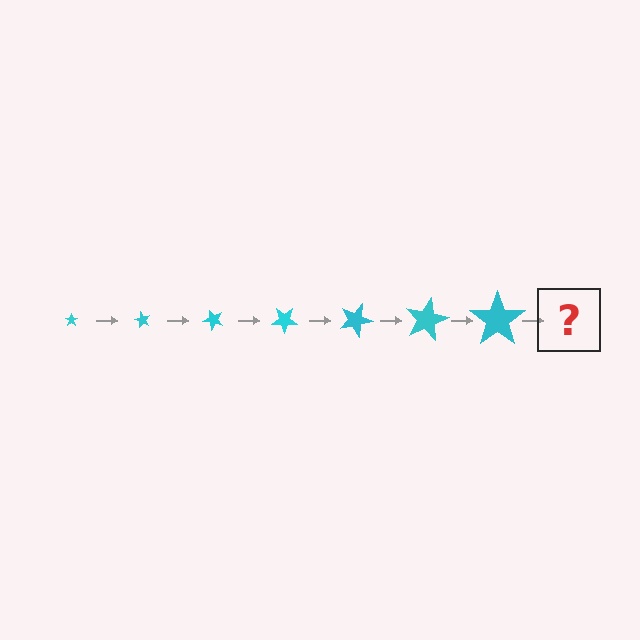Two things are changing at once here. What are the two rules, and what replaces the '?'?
The two rules are that the star grows larger each step and it rotates 60 degrees each step. The '?' should be a star, larger than the previous one and rotated 420 degrees from the start.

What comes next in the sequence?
The next element should be a star, larger than the previous one and rotated 420 degrees from the start.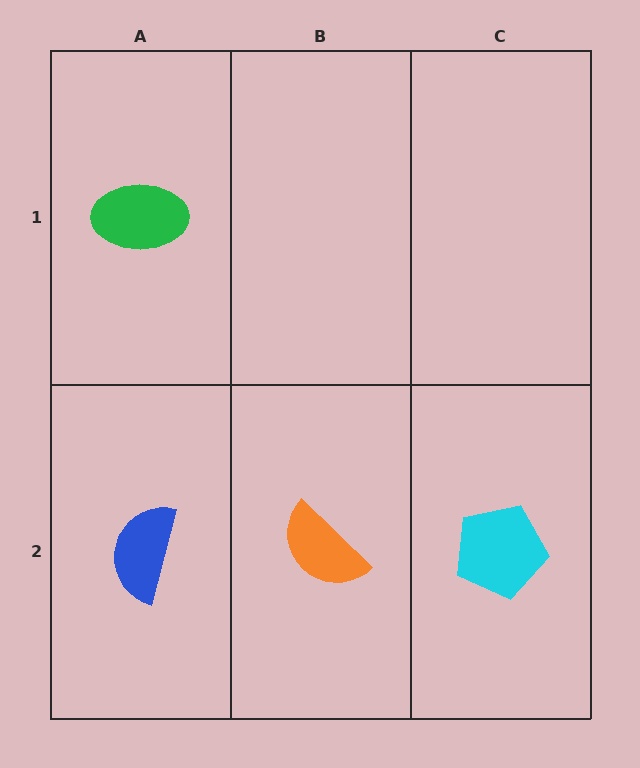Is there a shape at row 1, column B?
No, that cell is empty.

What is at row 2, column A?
A blue semicircle.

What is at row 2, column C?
A cyan pentagon.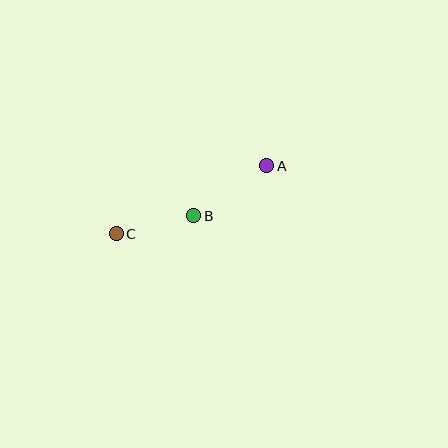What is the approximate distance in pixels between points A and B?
The distance between A and B is approximately 88 pixels.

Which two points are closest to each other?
Points B and C are closest to each other.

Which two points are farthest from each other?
Points A and C are farthest from each other.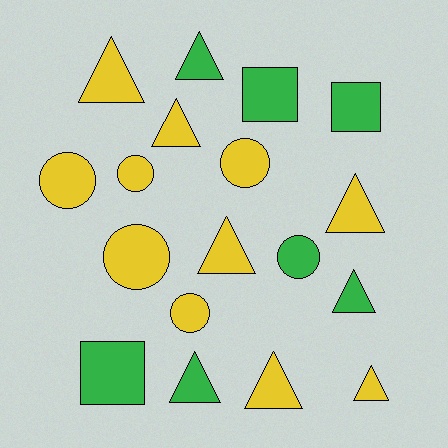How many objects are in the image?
There are 18 objects.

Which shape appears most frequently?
Triangle, with 9 objects.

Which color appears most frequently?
Yellow, with 11 objects.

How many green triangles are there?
There are 3 green triangles.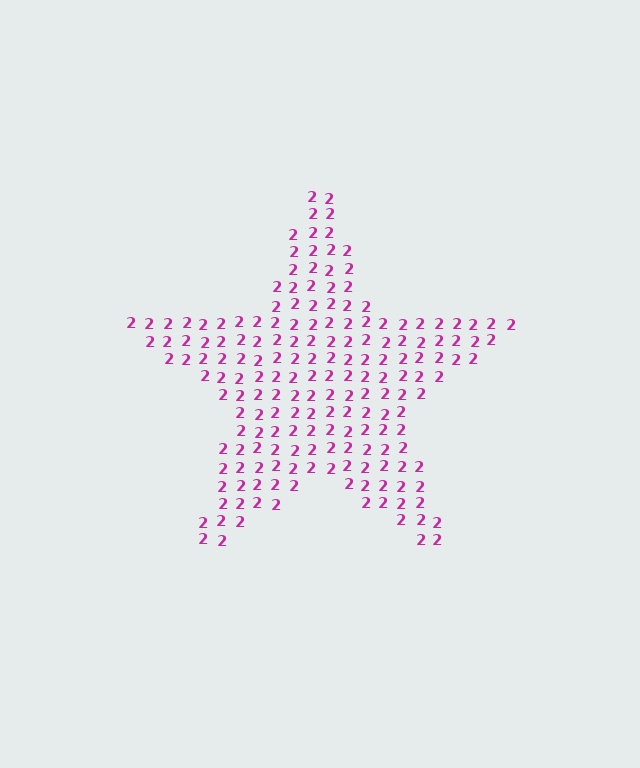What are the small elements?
The small elements are digit 2's.